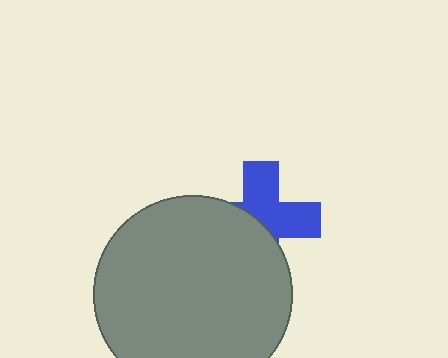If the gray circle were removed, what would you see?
You would see the complete blue cross.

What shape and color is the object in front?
The object in front is a gray circle.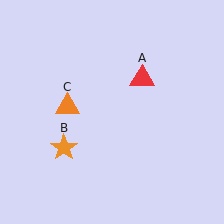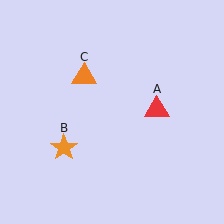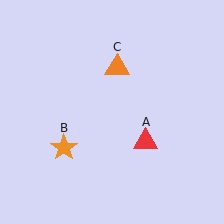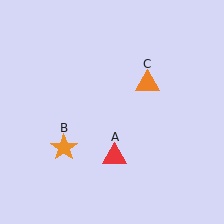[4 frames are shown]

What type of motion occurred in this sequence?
The red triangle (object A), orange triangle (object C) rotated clockwise around the center of the scene.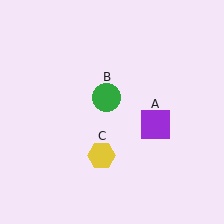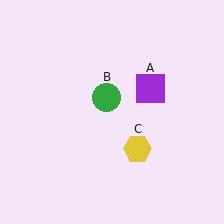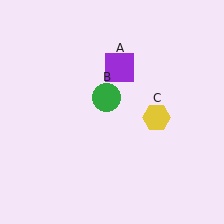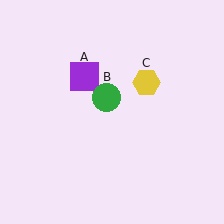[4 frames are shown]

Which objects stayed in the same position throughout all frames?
Green circle (object B) remained stationary.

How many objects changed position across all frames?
2 objects changed position: purple square (object A), yellow hexagon (object C).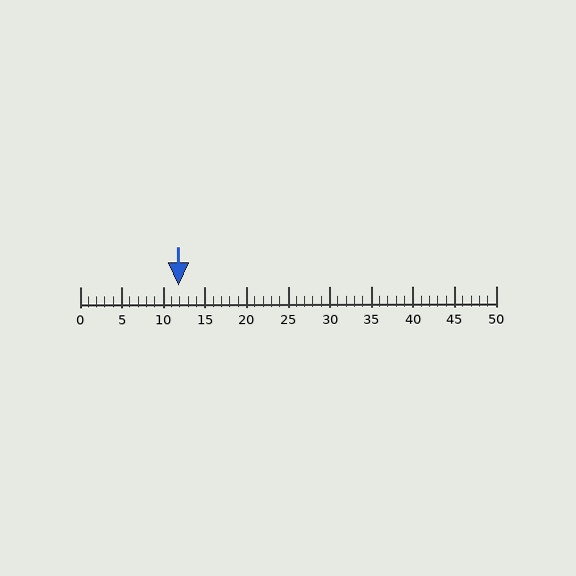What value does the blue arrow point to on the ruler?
The blue arrow points to approximately 12.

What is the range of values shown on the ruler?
The ruler shows values from 0 to 50.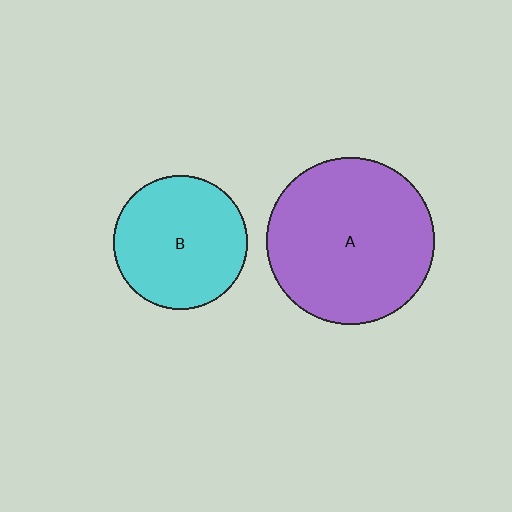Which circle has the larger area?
Circle A (purple).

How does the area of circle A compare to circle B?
Approximately 1.6 times.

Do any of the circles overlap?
No, none of the circles overlap.